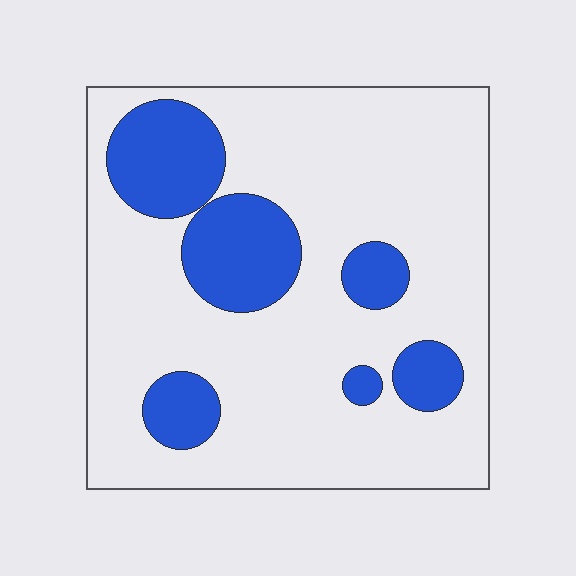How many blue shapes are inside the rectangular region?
6.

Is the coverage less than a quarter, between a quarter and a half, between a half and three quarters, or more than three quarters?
Less than a quarter.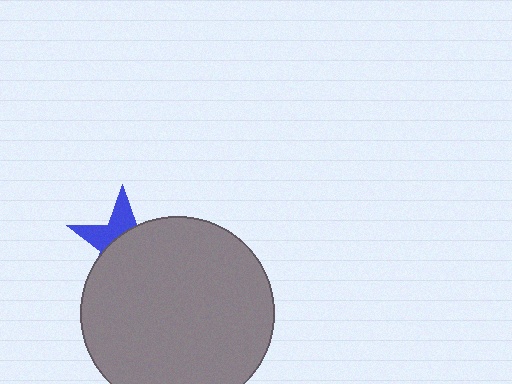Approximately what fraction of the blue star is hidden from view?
Roughly 64% of the blue star is hidden behind the gray circle.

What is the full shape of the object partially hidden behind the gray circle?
The partially hidden object is a blue star.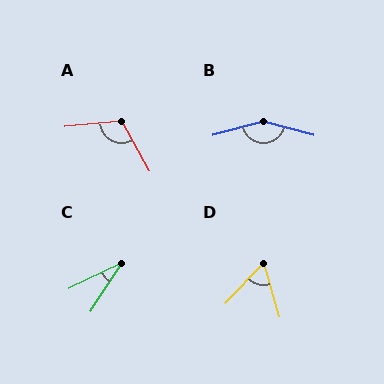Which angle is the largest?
B, at approximately 151 degrees.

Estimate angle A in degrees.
Approximately 113 degrees.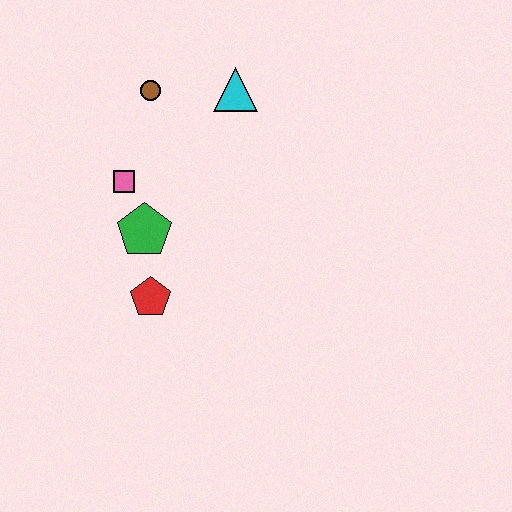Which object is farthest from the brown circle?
The red pentagon is farthest from the brown circle.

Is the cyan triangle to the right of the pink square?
Yes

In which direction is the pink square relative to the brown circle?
The pink square is below the brown circle.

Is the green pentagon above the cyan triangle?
No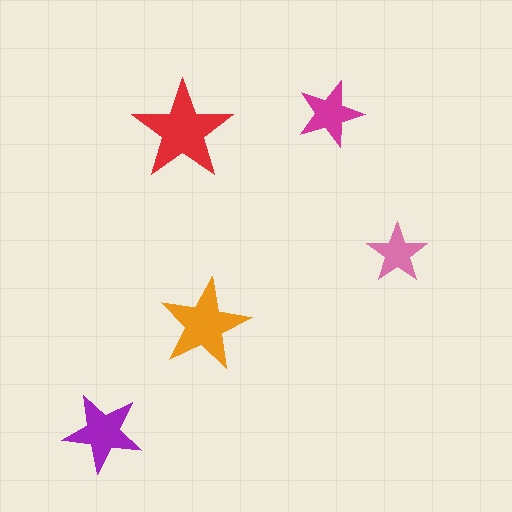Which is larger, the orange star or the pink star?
The orange one.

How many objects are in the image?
There are 5 objects in the image.